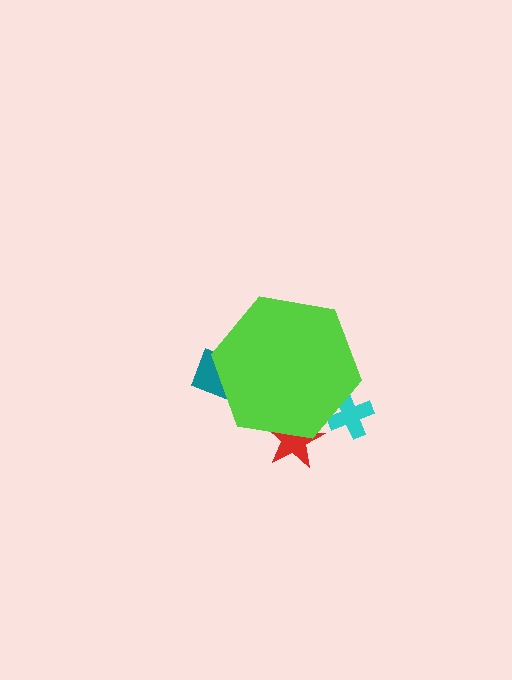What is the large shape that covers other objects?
A lime hexagon.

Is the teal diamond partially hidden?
Yes, the teal diamond is partially hidden behind the lime hexagon.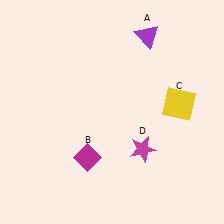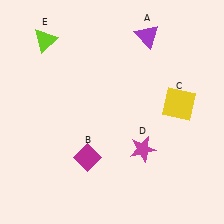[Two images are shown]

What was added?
A lime triangle (E) was added in Image 2.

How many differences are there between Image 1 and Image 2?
There is 1 difference between the two images.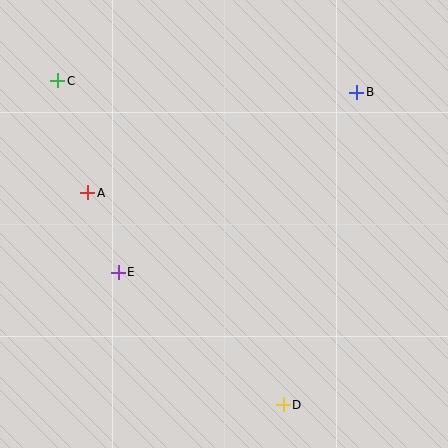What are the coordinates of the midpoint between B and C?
The midpoint between B and C is at (207, 86).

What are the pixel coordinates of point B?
Point B is at (357, 92).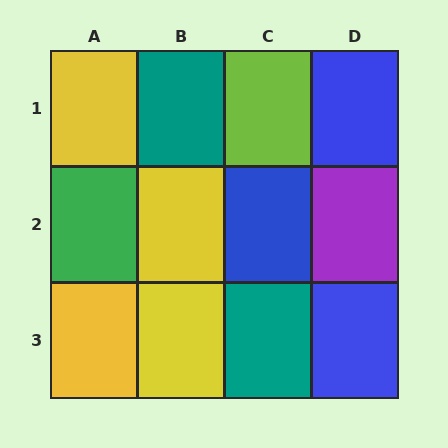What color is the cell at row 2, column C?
Blue.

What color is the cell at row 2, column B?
Yellow.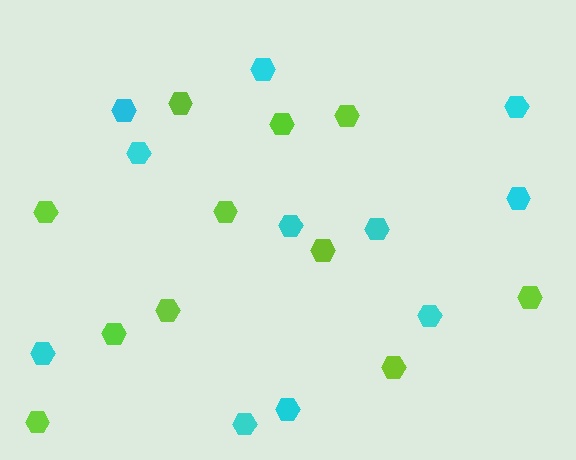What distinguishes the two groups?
There are 2 groups: one group of lime hexagons (11) and one group of cyan hexagons (11).